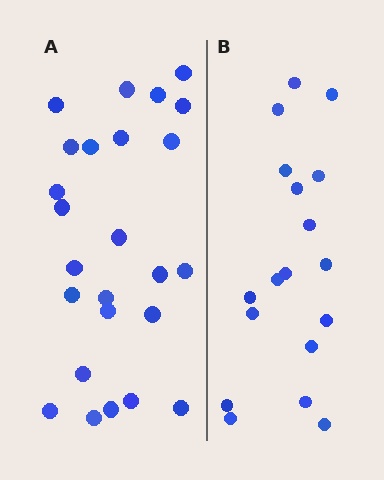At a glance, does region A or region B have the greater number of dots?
Region A (the left region) has more dots.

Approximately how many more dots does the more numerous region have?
Region A has roughly 8 or so more dots than region B.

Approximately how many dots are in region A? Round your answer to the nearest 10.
About 20 dots. (The exact count is 25, which rounds to 20.)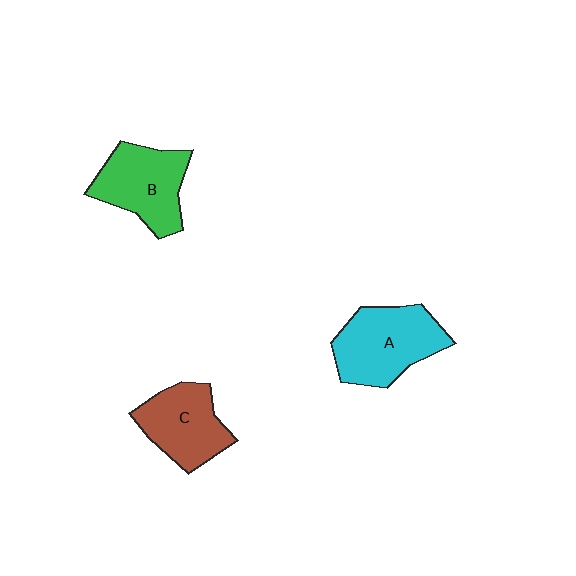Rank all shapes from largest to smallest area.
From largest to smallest: A (cyan), B (green), C (brown).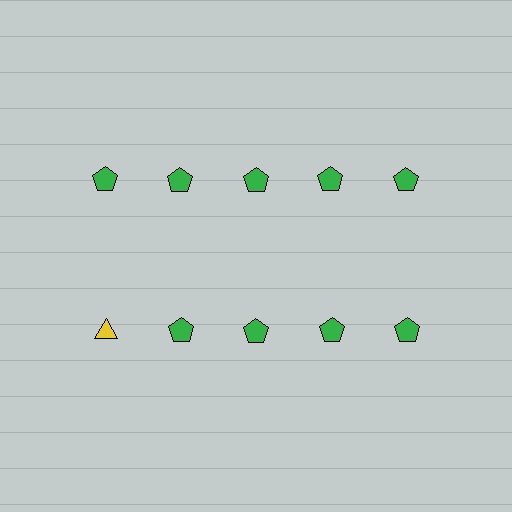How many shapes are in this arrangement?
There are 10 shapes arranged in a grid pattern.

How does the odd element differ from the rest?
It differs in both color (yellow instead of green) and shape (triangle instead of pentagon).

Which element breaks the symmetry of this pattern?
The yellow triangle in the second row, leftmost column breaks the symmetry. All other shapes are green pentagons.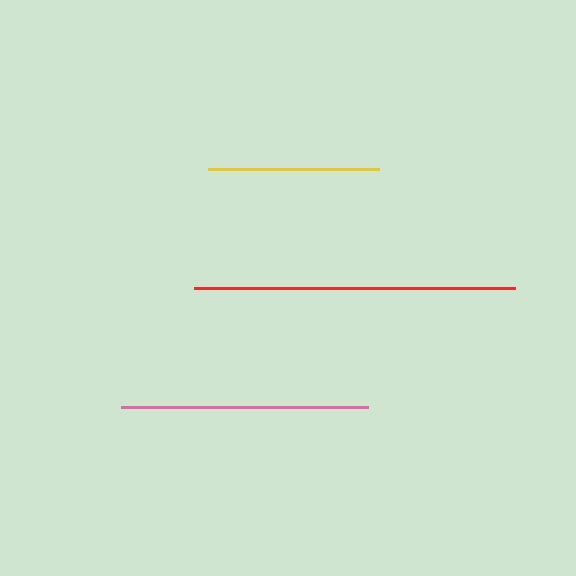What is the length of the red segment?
The red segment is approximately 321 pixels long.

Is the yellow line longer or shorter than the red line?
The red line is longer than the yellow line.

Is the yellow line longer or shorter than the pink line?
The pink line is longer than the yellow line.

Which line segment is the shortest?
The yellow line is the shortest at approximately 171 pixels.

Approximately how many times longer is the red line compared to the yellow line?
The red line is approximately 1.9 times the length of the yellow line.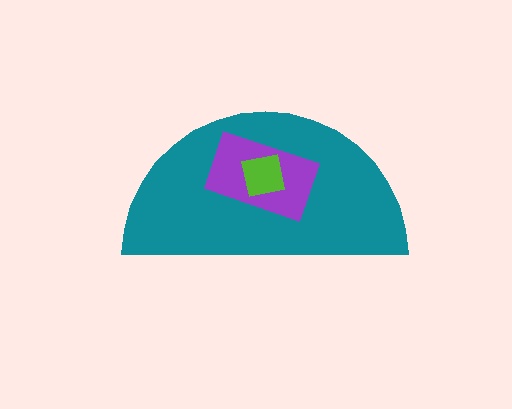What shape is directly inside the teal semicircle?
The purple rectangle.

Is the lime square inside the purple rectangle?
Yes.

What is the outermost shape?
The teal semicircle.